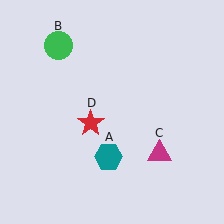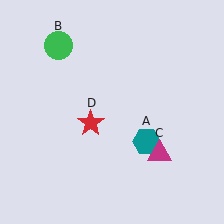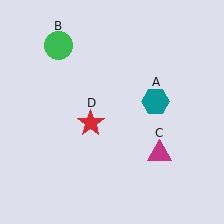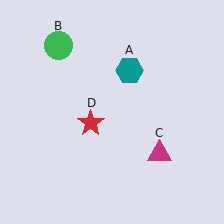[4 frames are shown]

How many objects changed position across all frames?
1 object changed position: teal hexagon (object A).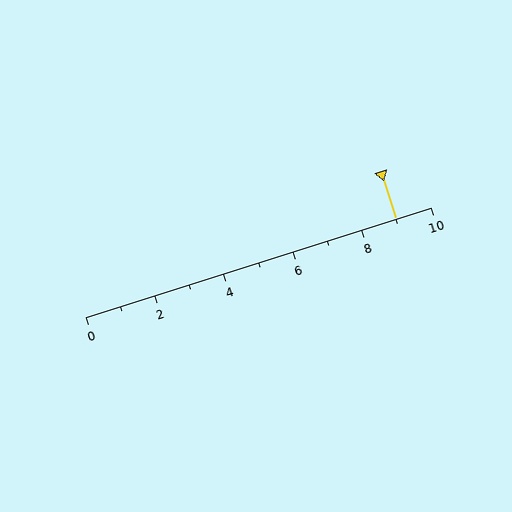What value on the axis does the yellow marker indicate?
The marker indicates approximately 9.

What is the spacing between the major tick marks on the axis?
The major ticks are spaced 2 apart.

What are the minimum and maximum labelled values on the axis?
The axis runs from 0 to 10.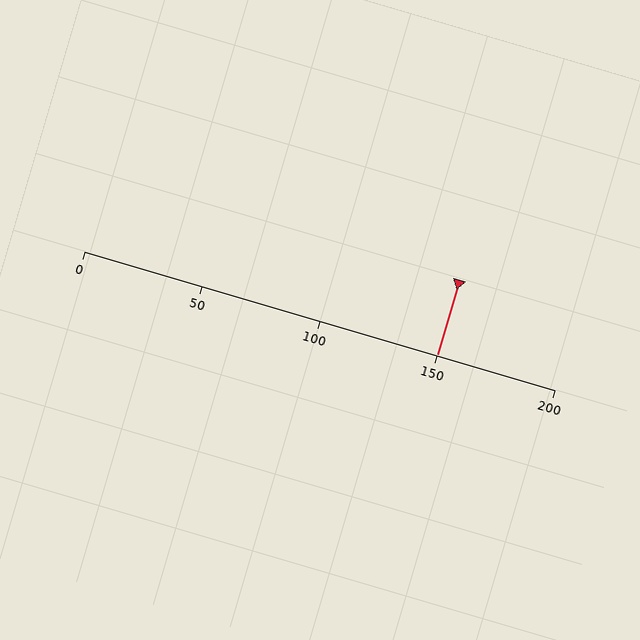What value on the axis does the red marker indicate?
The marker indicates approximately 150.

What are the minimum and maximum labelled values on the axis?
The axis runs from 0 to 200.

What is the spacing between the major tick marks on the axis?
The major ticks are spaced 50 apart.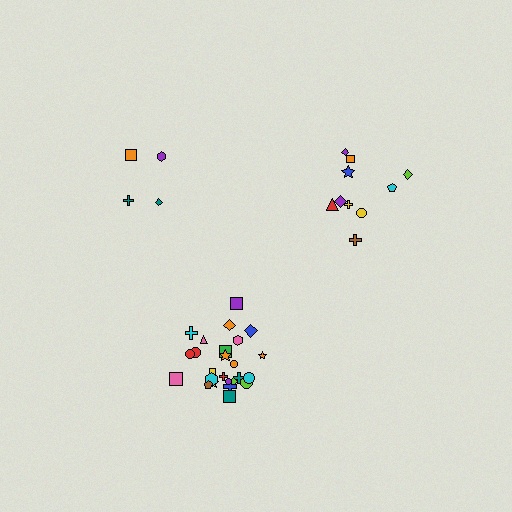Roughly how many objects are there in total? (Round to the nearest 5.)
Roughly 40 objects in total.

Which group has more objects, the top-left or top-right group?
The top-right group.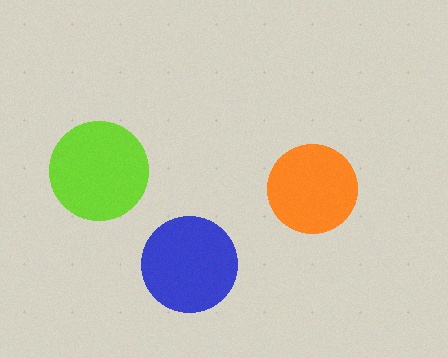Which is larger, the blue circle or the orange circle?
The blue one.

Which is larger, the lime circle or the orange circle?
The lime one.